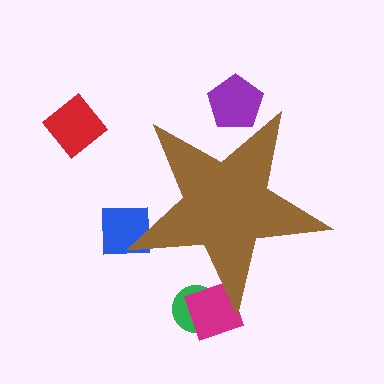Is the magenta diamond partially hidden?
Yes, the magenta diamond is partially hidden behind the brown star.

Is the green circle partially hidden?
Yes, the green circle is partially hidden behind the brown star.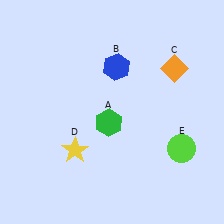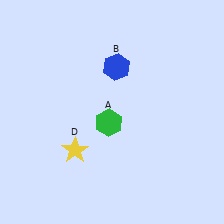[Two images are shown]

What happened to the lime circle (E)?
The lime circle (E) was removed in Image 2. It was in the bottom-right area of Image 1.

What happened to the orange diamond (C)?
The orange diamond (C) was removed in Image 2. It was in the top-right area of Image 1.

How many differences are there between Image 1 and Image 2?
There are 2 differences between the two images.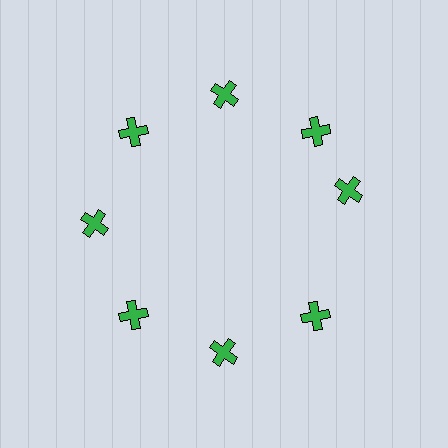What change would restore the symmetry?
The symmetry would be restored by rotating it back into even spacing with its neighbors so that all 8 crosses sit at equal angles and equal distance from the center.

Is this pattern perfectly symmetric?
No. The 8 green crosses are arranged in a ring, but one element near the 3 o'clock position is rotated out of alignment along the ring, breaking the 8-fold rotational symmetry.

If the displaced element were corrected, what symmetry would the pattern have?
It would have 8-fold rotational symmetry — the pattern would map onto itself every 45 degrees.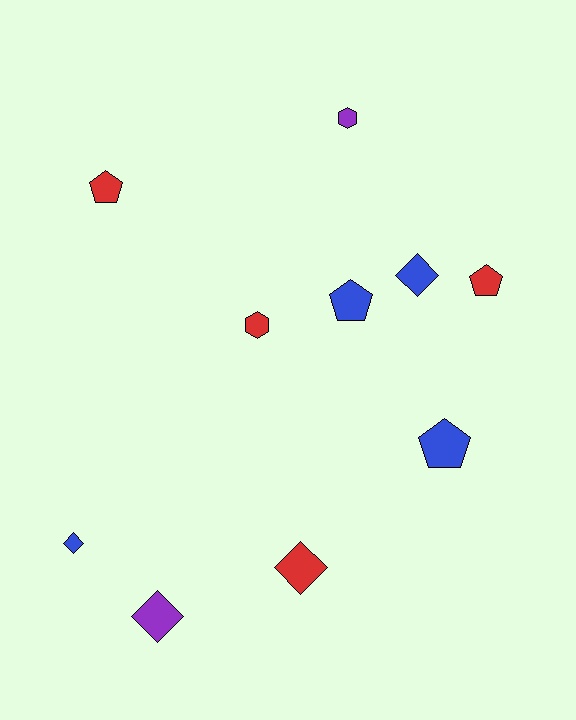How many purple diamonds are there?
There is 1 purple diamond.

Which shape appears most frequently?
Diamond, with 4 objects.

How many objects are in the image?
There are 10 objects.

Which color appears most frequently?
Blue, with 4 objects.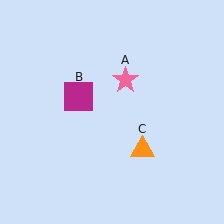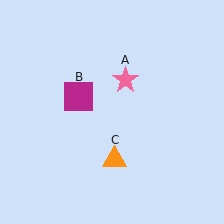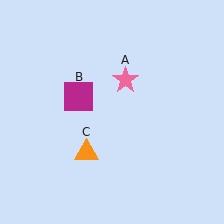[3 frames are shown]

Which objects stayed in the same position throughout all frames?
Pink star (object A) and magenta square (object B) remained stationary.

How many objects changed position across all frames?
1 object changed position: orange triangle (object C).